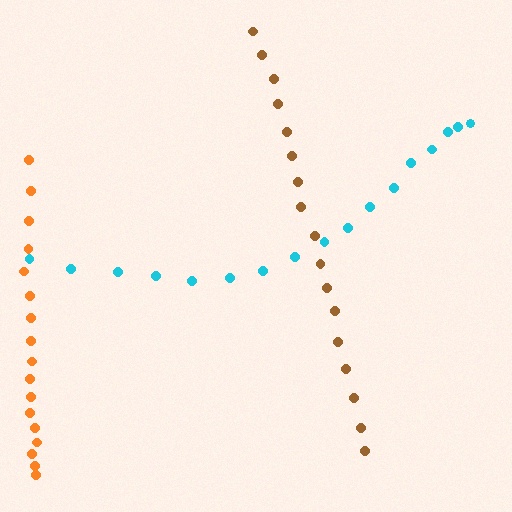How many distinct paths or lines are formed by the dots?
There are 3 distinct paths.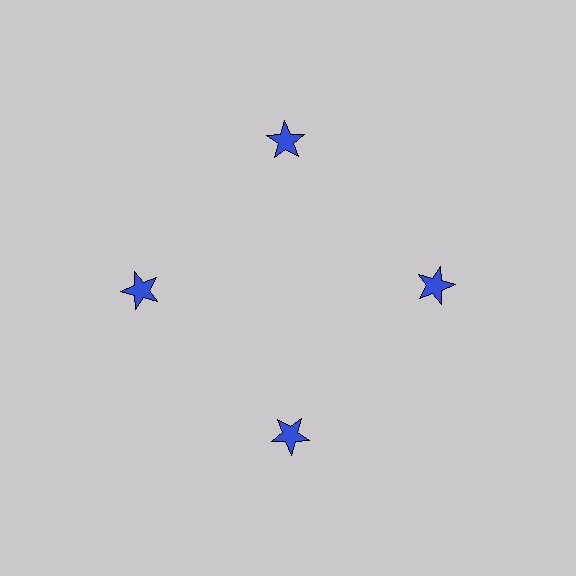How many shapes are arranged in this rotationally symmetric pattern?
There are 4 shapes, arranged in 4 groups of 1.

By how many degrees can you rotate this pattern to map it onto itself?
The pattern maps onto itself every 90 degrees of rotation.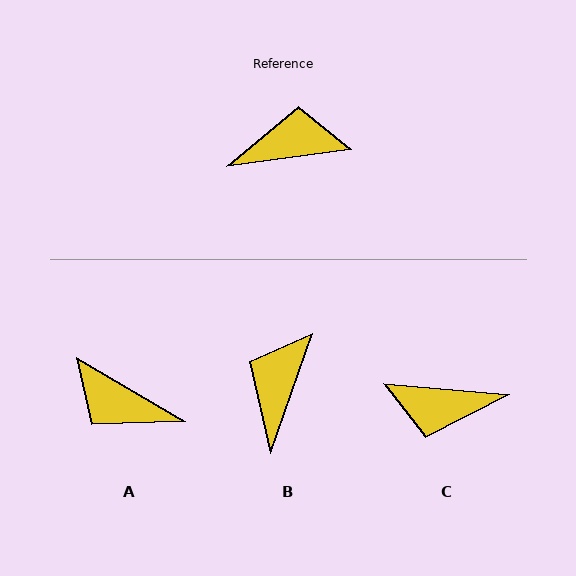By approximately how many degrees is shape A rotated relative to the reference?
Approximately 142 degrees counter-clockwise.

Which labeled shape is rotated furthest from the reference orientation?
C, about 167 degrees away.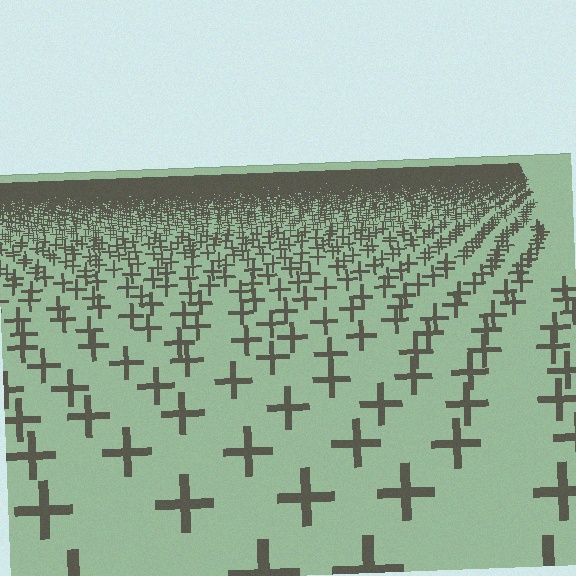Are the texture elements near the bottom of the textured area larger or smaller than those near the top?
Larger. Near the bottom, elements are closer to the viewer and appear at a bigger on-screen size.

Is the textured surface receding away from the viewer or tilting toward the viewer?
The surface is receding away from the viewer. Texture elements get smaller and denser toward the top.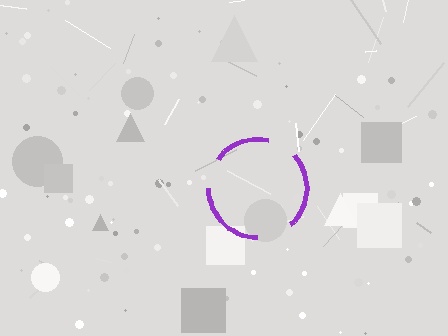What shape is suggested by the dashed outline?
The dashed outline suggests a circle.